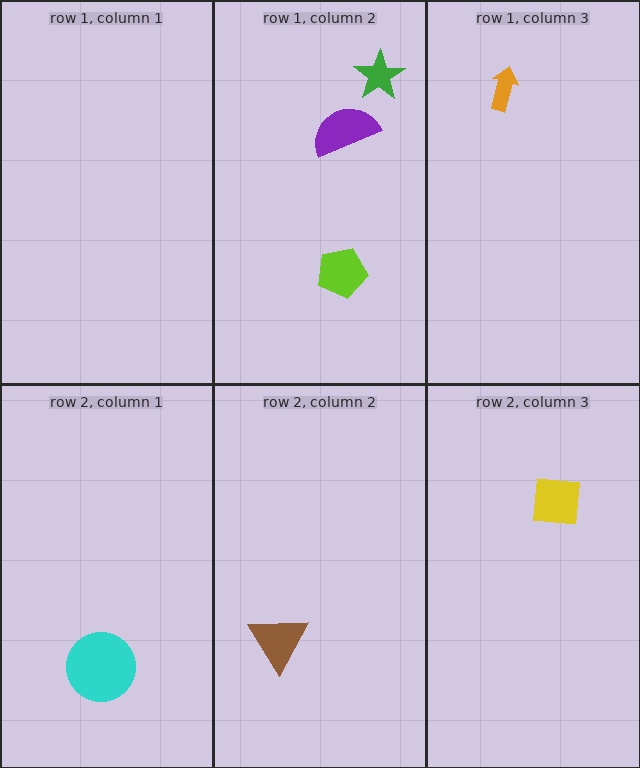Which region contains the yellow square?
The row 2, column 3 region.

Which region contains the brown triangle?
The row 2, column 2 region.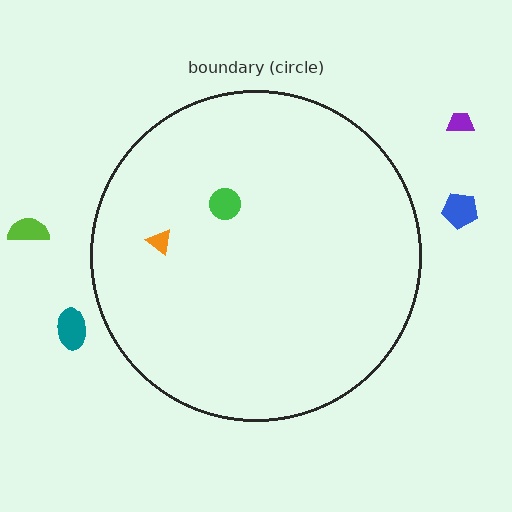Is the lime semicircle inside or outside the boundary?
Outside.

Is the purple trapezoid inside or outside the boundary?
Outside.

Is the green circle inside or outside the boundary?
Inside.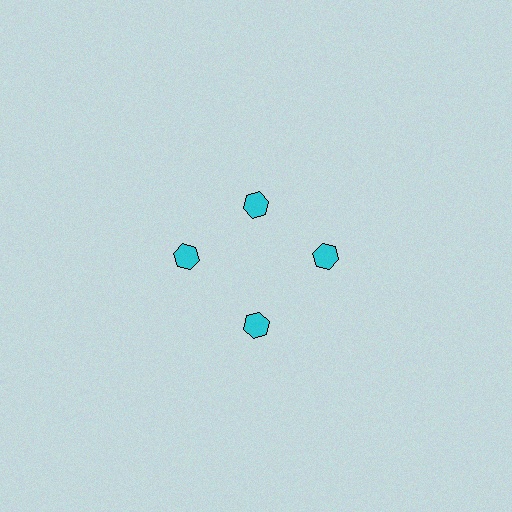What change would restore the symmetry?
The symmetry would be restored by moving it outward, back onto the ring so that all 4 hexagons sit at equal angles and equal distance from the center.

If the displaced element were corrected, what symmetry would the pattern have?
It would have 4-fold rotational symmetry — the pattern would map onto itself every 90 degrees.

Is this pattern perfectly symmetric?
No. The 4 cyan hexagons are arranged in a ring, but one element near the 12 o'clock position is pulled inward toward the center, breaking the 4-fold rotational symmetry.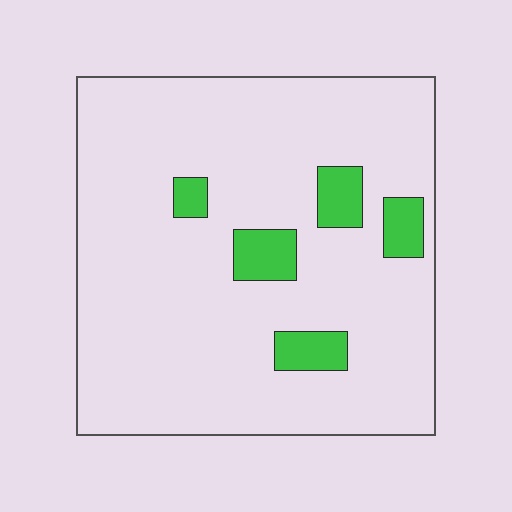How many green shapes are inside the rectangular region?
5.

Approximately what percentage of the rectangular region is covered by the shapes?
Approximately 10%.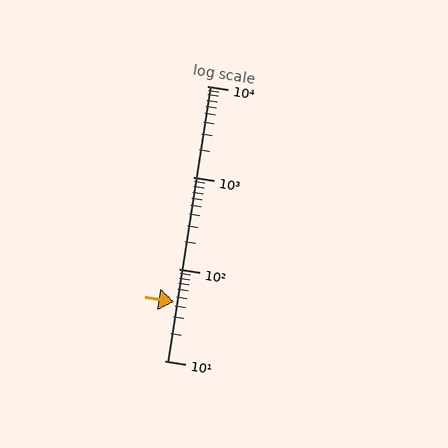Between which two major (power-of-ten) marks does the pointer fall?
The pointer is between 10 and 100.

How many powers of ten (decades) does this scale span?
The scale spans 3 decades, from 10 to 10000.